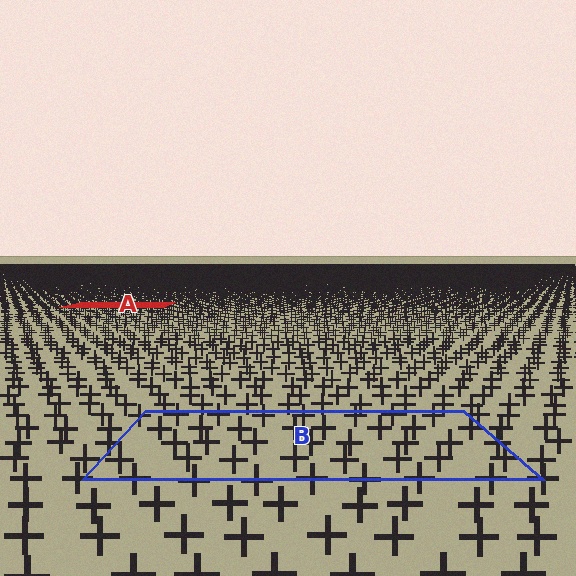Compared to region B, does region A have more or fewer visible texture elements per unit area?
Region A has more texture elements per unit area — they are packed more densely because it is farther away.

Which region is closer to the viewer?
Region B is closer. The texture elements there are larger and more spread out.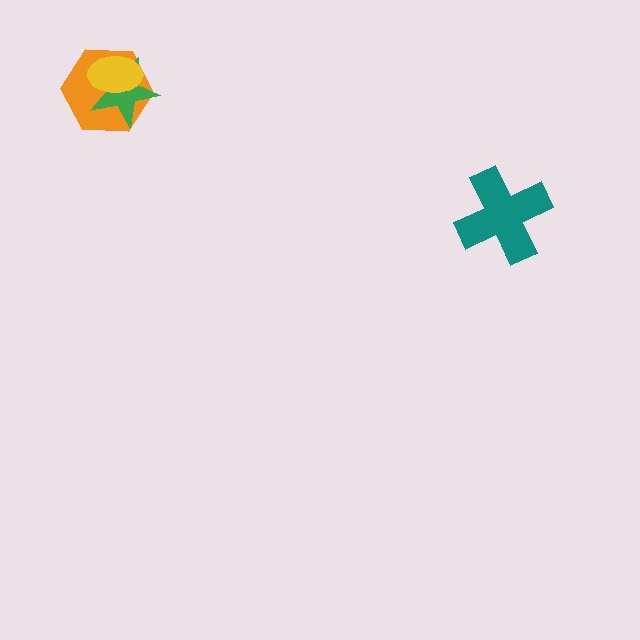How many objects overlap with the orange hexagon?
2 objects overlap with the orange hexagon.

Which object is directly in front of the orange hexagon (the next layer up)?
The green star is directly in front of the orange hexagon.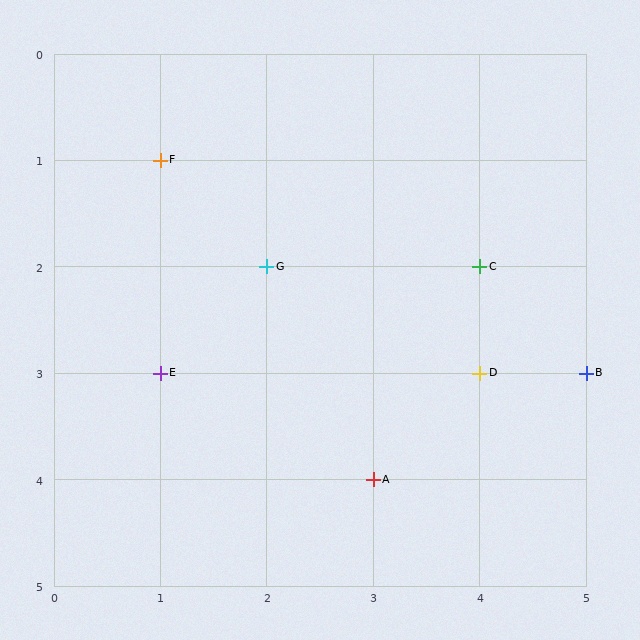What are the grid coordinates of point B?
Point B is at grid coordinates (5, 3).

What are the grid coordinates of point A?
Point A is at grid coordinates (3, 4).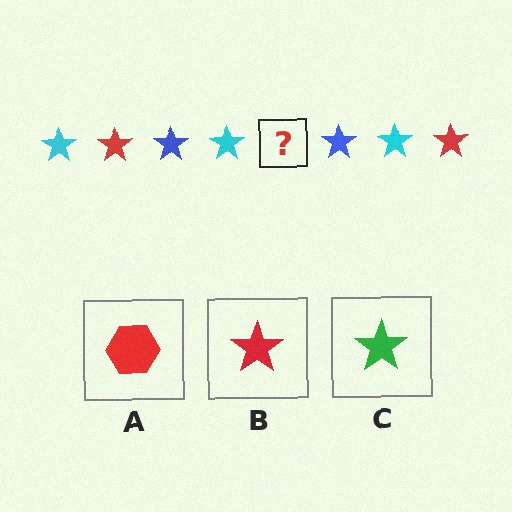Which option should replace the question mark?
Option B.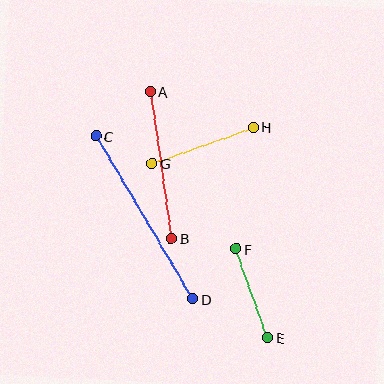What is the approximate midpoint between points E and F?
The midpoint is at approximately (252, 293) pixels.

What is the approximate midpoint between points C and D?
The midpoint is at approximately (144, 217) pixels.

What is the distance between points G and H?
The distance is approximately 108 pixels.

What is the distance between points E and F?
The distance is approximately 94 pixels.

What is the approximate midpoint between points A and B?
The midpoint is at approximately (161, 165) pixels.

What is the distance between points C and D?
The distance is approximately 190 pixels.